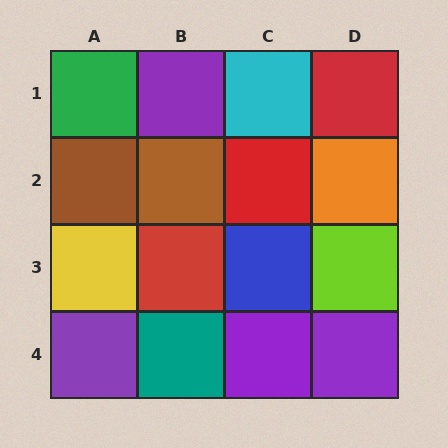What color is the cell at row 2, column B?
Brown.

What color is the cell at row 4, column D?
Purple.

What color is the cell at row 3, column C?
Blue.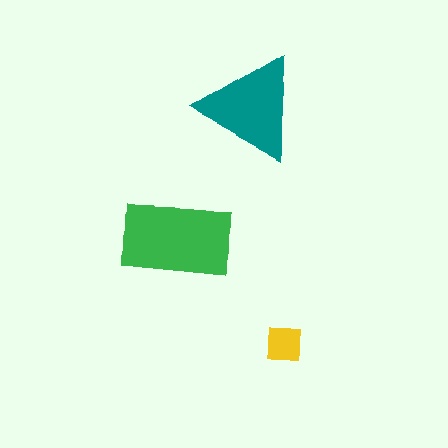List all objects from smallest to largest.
The yellow square, the teal triangle, the green rectangle.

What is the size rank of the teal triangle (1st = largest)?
2nd.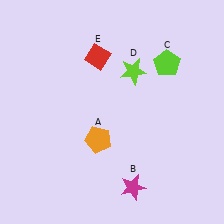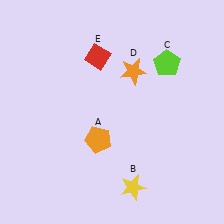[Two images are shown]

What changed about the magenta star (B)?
In Image 1, B is magenta. In Image 2, it changed to yellow.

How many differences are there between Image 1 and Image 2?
There are 2 differences between the two images.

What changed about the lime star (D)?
In Image 1, D is lime. In Image 2, it changed to orange.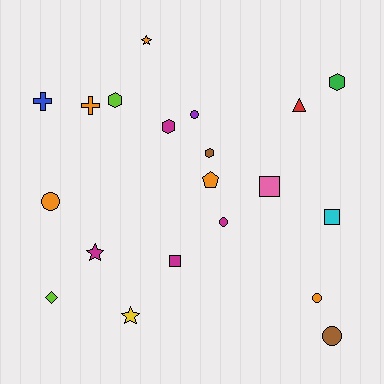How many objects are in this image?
There are 20 objects.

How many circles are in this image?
There are 5 circles.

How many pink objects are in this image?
There is 1 pink object.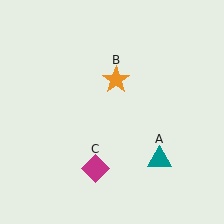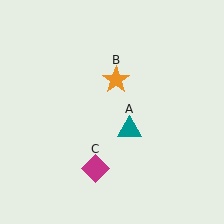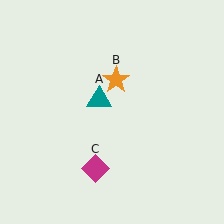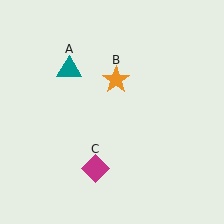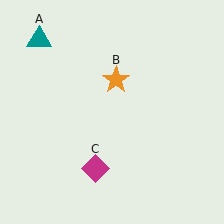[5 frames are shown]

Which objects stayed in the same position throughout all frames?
Orange star (object B) and magenta diamond (object C) remained stationary.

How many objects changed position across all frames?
1 object changed position: teal triangle (object A).